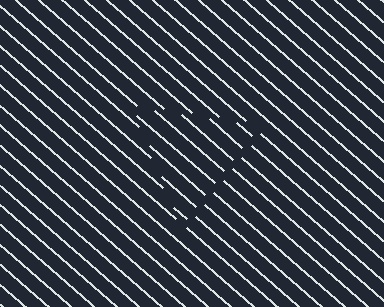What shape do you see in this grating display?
An illusory triangle. The interior of the shape contains the same grating, shifted by half a period — the contour is defined by the phase discontinuity where line-ends from the inner and outer gratings abut.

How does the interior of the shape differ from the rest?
The interior of the shape contains the same grating, shifted by half a period — the contour is defined by the phase discontinuity where line-ends from the inner and outer gratings abut.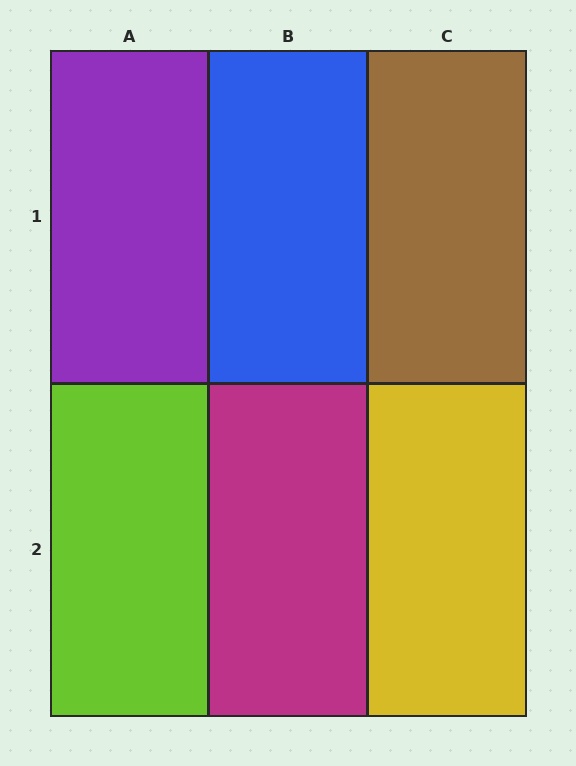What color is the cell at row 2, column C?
Yellow.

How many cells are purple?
1 cell is purple.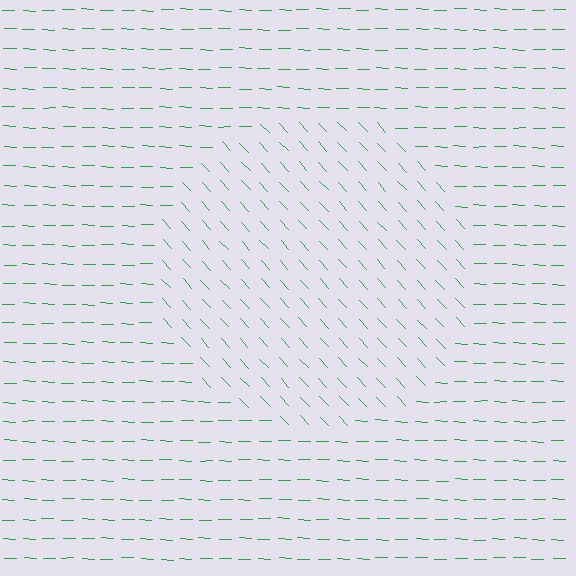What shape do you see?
I see a circle.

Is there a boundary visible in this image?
Yes, there is a texture boundary formed by a change in line orientation.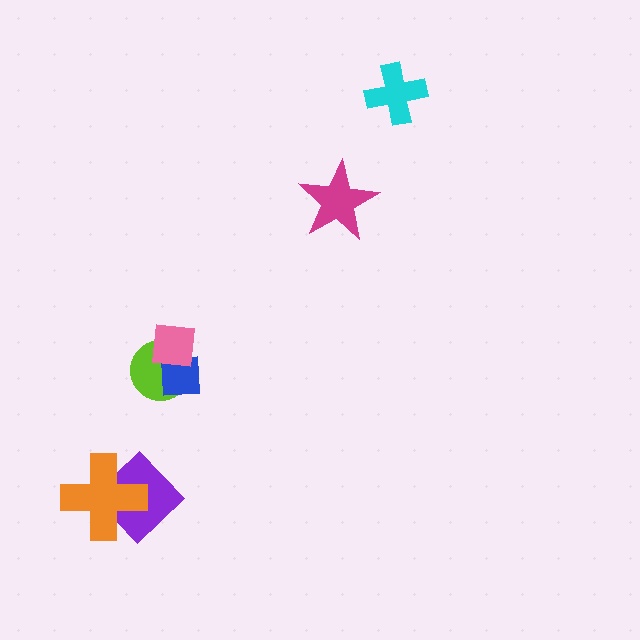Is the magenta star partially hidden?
No, no other shape covers it.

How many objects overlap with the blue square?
2 objects overlap with the blue square.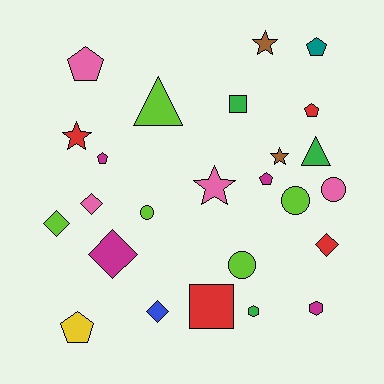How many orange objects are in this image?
There are no orange objects.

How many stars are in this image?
There are 4 stars.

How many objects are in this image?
There are 25 objects.